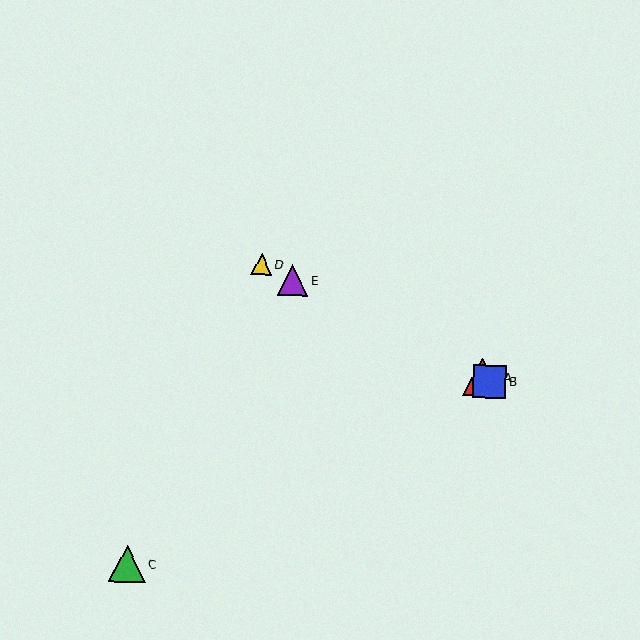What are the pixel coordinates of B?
Object B is at (490, 382).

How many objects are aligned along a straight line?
4 objects (A, B, D, E) are aligned along a straight line.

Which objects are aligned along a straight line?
Objects A, B, D, E are aligned along a straight line.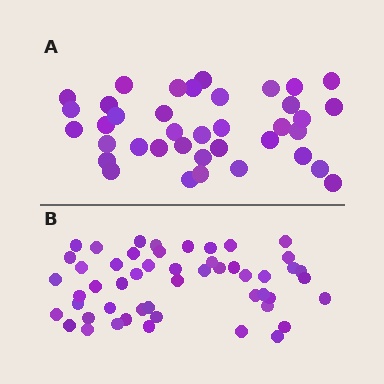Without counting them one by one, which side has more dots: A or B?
Region B (the bottom region) has more dots.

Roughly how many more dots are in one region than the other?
Region B has approximately 15 more dots than region A.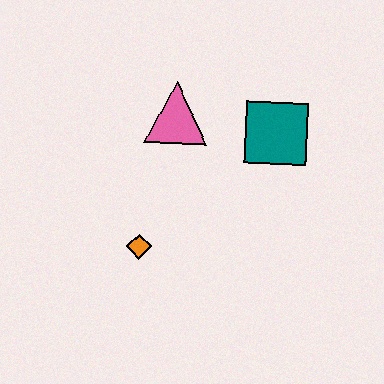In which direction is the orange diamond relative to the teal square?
The orange diamond is to the left of the teal square.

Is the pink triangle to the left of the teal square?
Yes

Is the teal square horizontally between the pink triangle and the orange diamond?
No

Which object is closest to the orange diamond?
The pink triangle is closest to the orange diamond.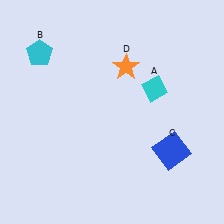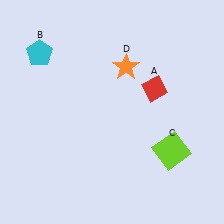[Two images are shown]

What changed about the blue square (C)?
In Image 1, C is blue. In Image 2, it changed to lime.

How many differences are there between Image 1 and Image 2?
There are 2 differences between the two images.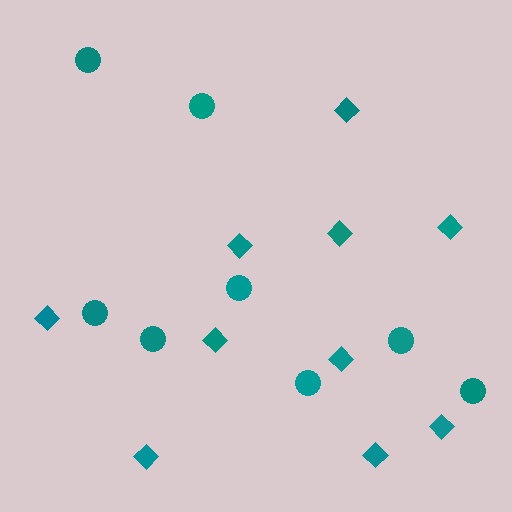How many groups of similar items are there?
There are 2 groups: one group of circles (8) and one group of diamonds (10).